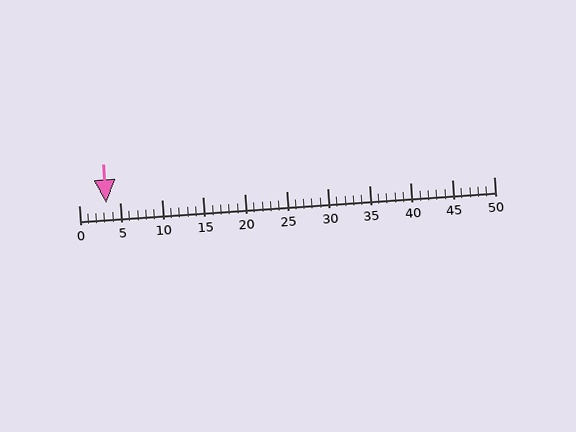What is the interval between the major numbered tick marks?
The major tick marks are spaced 5 units apart.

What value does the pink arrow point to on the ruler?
The pink arrow points to approximately 3.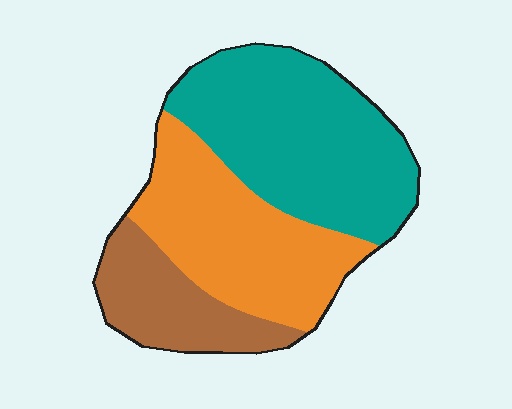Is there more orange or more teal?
Teal.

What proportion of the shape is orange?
Orange covers about 35% of the shape.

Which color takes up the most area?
Teal, at roughly 45%.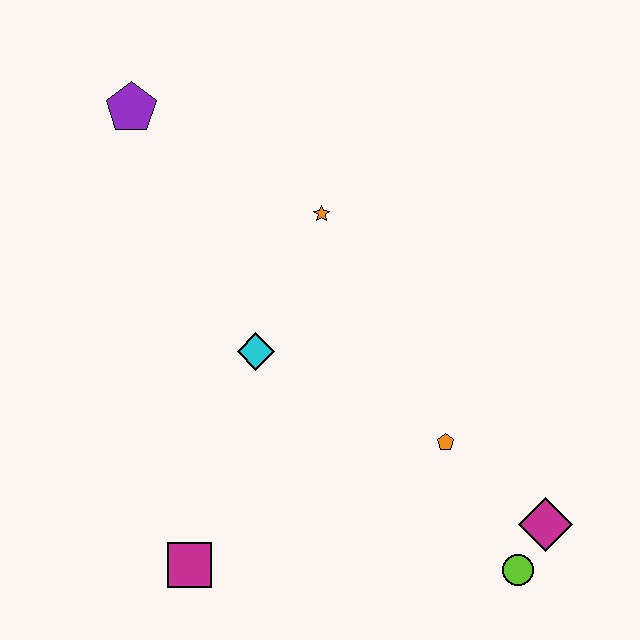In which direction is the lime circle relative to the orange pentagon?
The lime circle is below the orange pentagon.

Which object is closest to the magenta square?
The cyan diamond is closest to the magenta square.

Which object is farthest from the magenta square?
The purple pentagon is farthest from the magenta square.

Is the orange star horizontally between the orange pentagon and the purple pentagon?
Yes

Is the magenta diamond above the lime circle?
Yes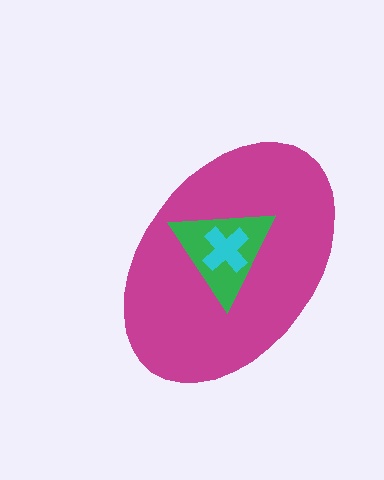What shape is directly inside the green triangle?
The cyan cross.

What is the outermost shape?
The magenta ellipse.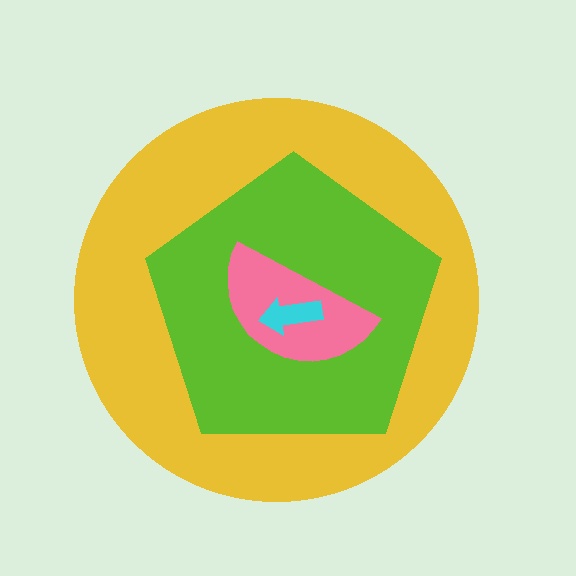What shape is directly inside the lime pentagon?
The pink semicircle.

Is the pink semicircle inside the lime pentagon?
Yes.